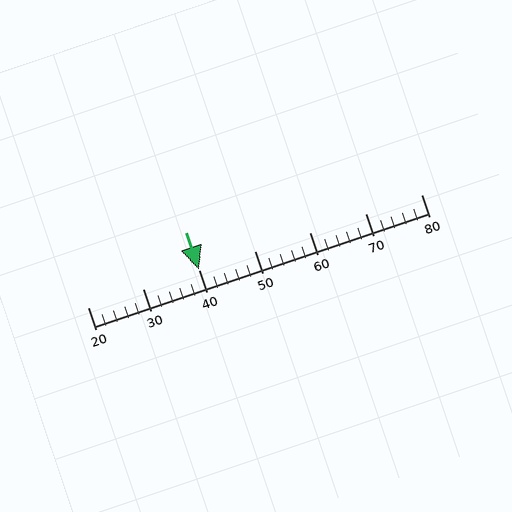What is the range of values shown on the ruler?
The ruler shows values from 20 to 80.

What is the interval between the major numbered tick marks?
The major tick marks are spaced 10 units apart.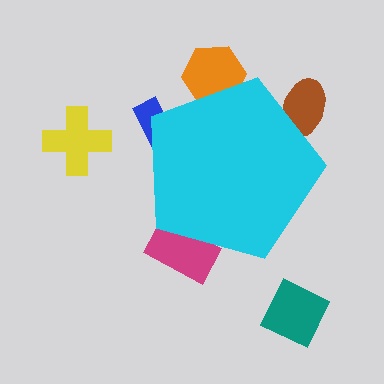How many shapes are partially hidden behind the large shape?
4 shapes are partially hidden.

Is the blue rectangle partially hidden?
Yes, the blue rectangle is partially hidden behind the cyan pentagon.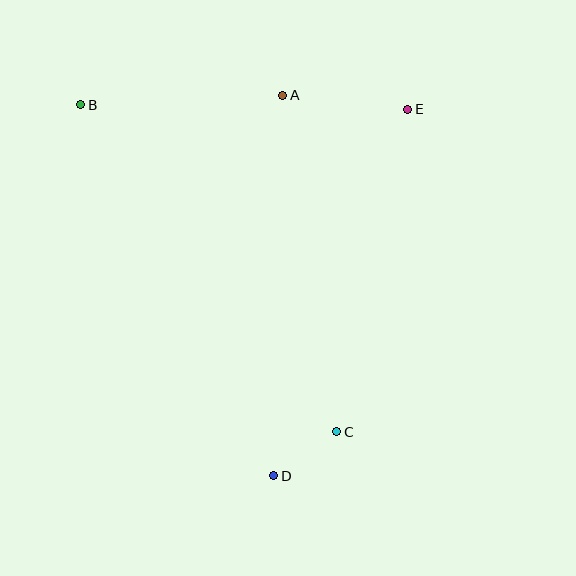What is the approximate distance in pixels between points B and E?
The distance between B and E is approximately 327 pixels.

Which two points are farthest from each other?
Points B and D are farthest from each other.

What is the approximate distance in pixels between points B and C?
The distance between B and C is approximately 415 pixels.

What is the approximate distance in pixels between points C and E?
The distance between C and E is approximately 331 pixels.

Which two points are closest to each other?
Points C and D are closest to each other.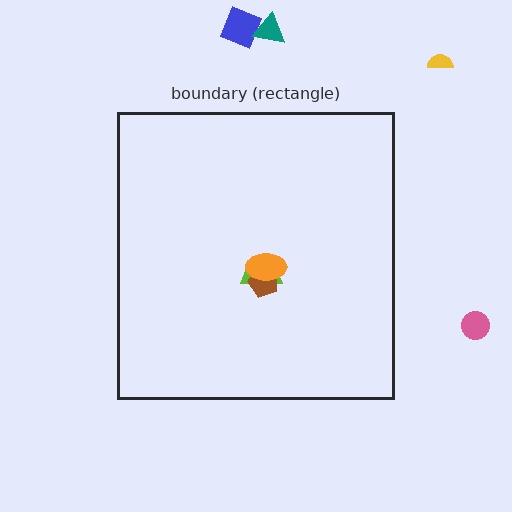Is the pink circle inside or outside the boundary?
Outside.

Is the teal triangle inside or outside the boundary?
Outside.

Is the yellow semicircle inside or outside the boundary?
Outside.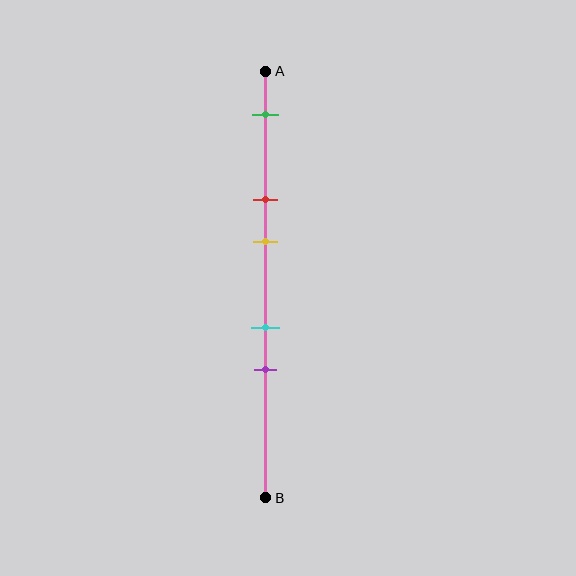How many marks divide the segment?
There are 5 marks dividing the segment.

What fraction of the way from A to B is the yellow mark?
The yellow mark is approximately 40% (0.4) of the way from A to B.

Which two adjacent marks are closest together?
The cyan and purple marks are the closest adjacent pair.